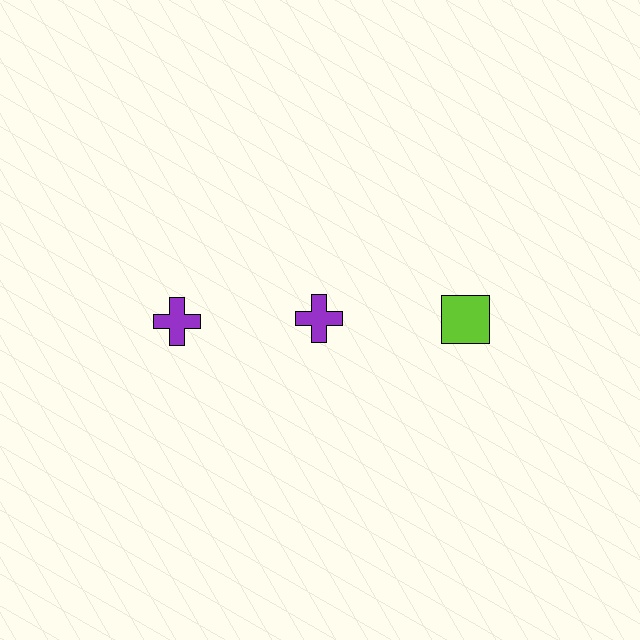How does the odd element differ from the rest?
It differs in both color (lime instead of purple) and shape (square instead of cross).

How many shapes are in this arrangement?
There are 3 shapes arranged in a grid pattern.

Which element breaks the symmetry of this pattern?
The lime square in the top row, center column breaks the symmetry. All other shapes are purple crosses.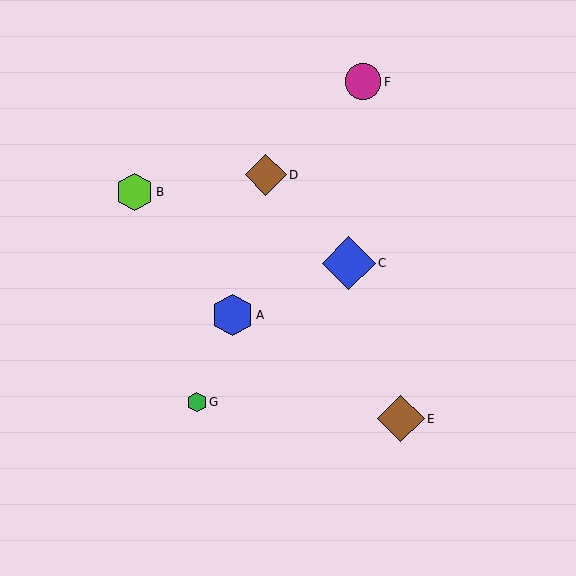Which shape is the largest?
The blue diamond (labeled C) is the largest.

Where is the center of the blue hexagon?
The center of the blue hexagon is at (233, 315).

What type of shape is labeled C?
Shape C is a blue diamond.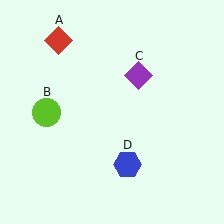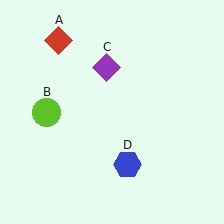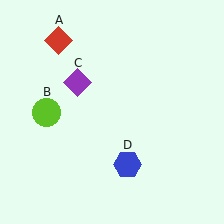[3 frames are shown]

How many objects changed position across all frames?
1 object changed position: purple diamond (object C).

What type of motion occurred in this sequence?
The purple diamond (object C) rotated counterclockwise around the center of the scene.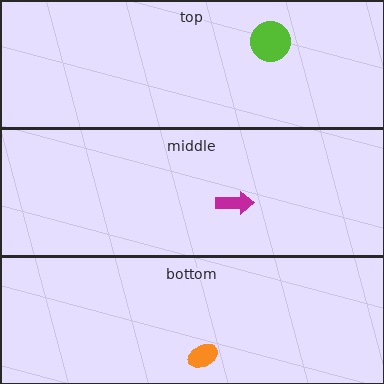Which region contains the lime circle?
The top region.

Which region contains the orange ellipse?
The bottom region.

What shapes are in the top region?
The lime circle.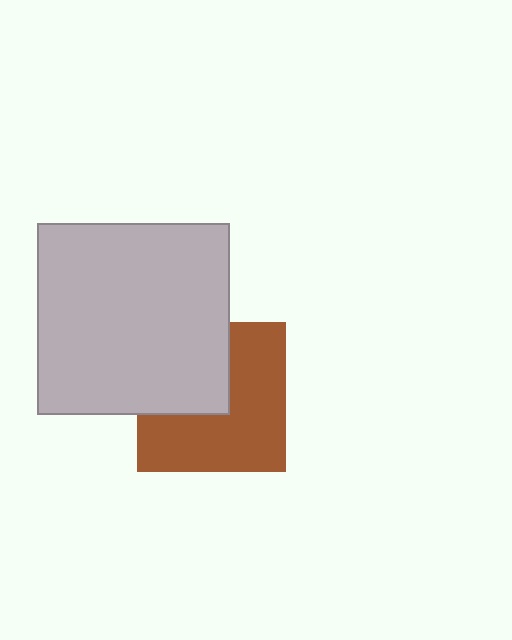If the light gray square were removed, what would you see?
You would see the complete brown square.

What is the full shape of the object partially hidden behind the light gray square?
The partially hidden object is a brown square.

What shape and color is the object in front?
The object in front is a light gray square.